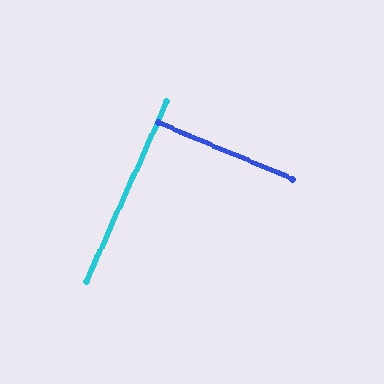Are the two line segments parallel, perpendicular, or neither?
Perpendicular — they meet at approximately 89°.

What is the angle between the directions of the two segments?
Approximately 89 degrees.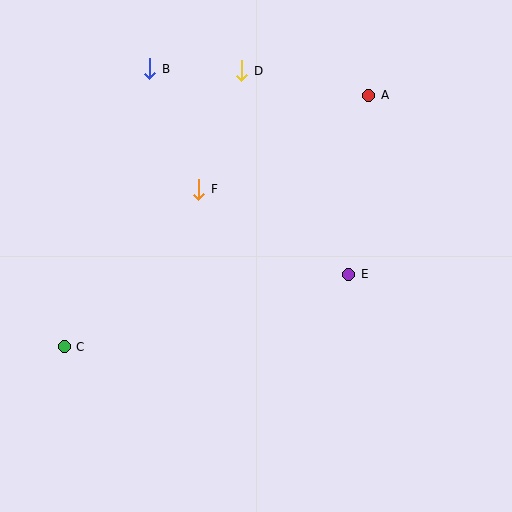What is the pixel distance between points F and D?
The distance between F and D is 126 pixels.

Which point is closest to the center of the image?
Point F at (199, 189) is closest to the center.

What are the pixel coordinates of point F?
Point F is at (199, 189).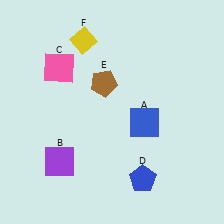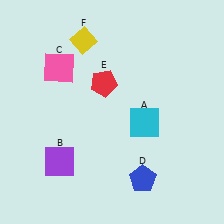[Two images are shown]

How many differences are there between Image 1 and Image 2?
There are 2 differences between the two images.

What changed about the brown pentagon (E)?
In Image 1, E is brown. In Image 2, it changed to red.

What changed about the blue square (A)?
In Image 1, A is blue. In Image 2, it changed to cyan.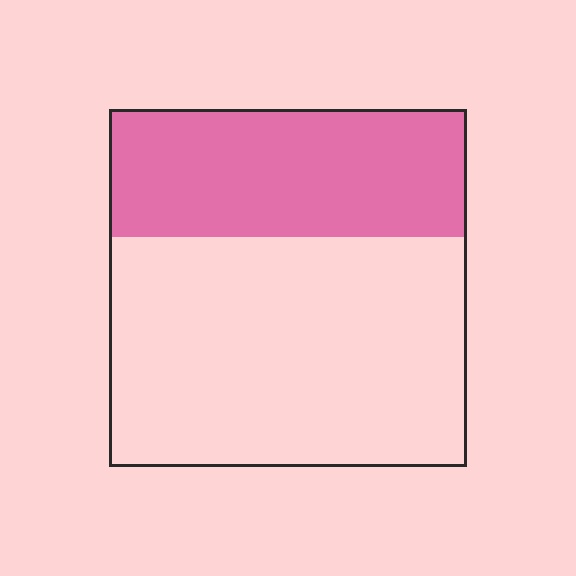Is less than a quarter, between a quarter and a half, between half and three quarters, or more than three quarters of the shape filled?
Between a quarter and a half.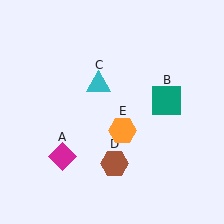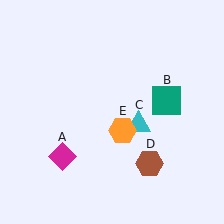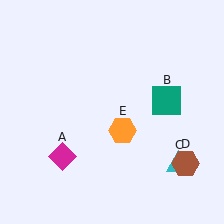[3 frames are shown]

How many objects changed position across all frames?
2 objects changed position: cyan triangle (object C), brown hexagon (object D).